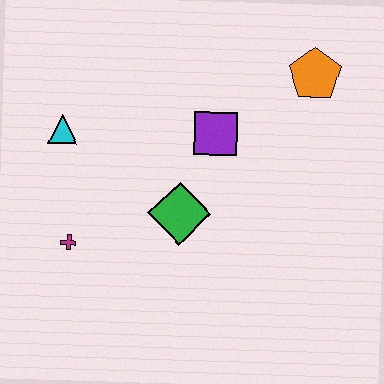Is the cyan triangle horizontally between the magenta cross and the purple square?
No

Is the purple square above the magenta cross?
Yes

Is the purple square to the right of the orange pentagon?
No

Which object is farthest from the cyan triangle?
The orange pentagon is farthest from the cyan triangle.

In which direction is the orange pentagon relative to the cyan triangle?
The orange pentagon is to the right of the cyan triangle.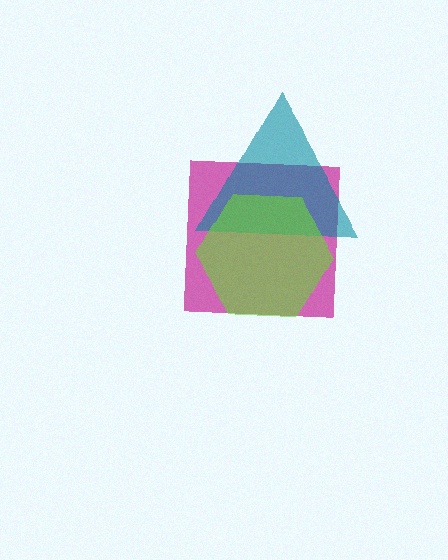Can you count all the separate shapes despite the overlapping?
Yes, there are 3 separate shapes.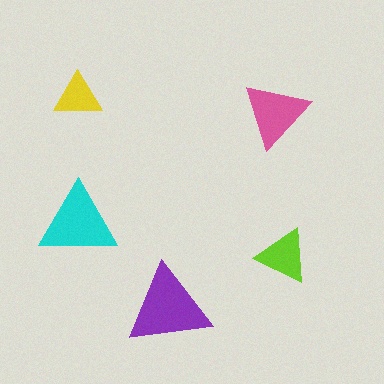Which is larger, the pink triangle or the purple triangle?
The purple one.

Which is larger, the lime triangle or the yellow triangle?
The lime one.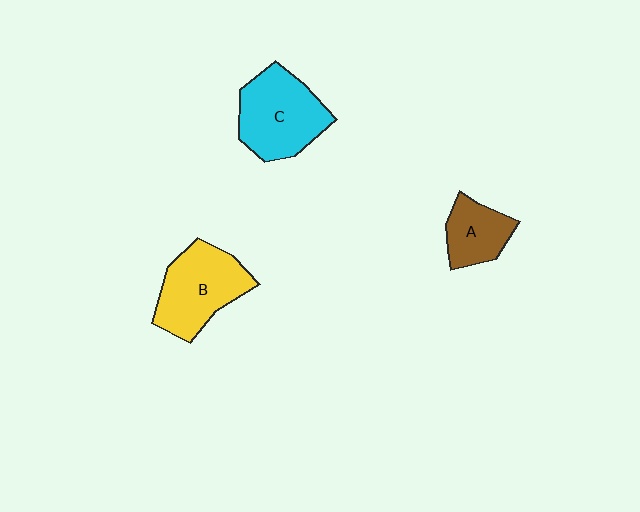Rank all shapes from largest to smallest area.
From largest to smallest: C (cyan), B (yellow), A (brown).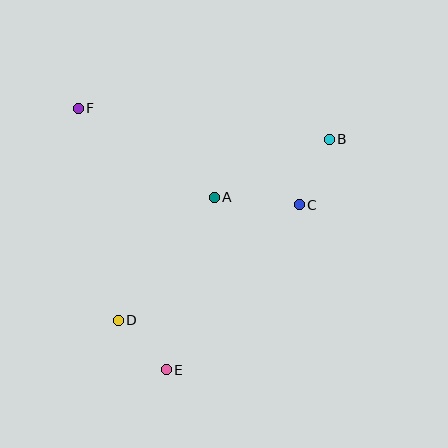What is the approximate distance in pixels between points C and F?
The distance between C and F is approximately 241 pixels.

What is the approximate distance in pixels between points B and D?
The distance between B and D is approximately 278 pixels.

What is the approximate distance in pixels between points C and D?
The distance between C and D is approximately 215 pixels.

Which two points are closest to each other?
Points D and E are closest to each other.